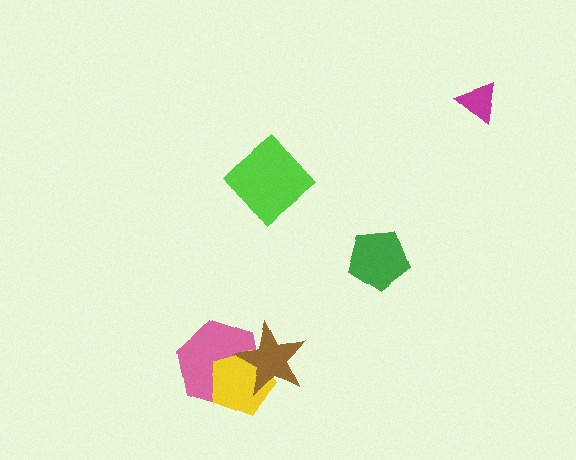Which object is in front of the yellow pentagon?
The brown star is in front of the yellow pentagon.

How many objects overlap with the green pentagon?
0 objects overlap with the green pentagon.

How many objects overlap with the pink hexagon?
2 objects overlap with the pink hexagon.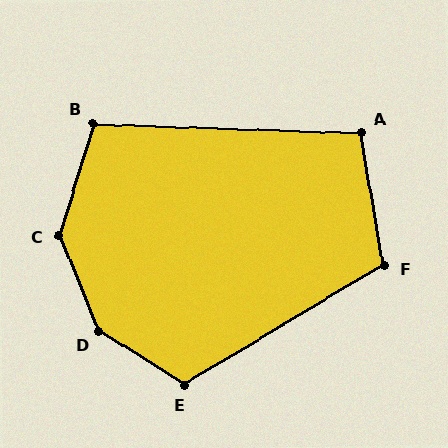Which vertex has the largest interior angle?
D, at approximately 144 degrees.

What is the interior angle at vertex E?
Approximately 118 degrees (obtuse).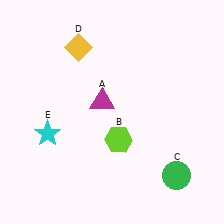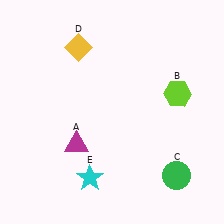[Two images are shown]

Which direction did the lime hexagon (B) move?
The lime hexagon (B) moved right.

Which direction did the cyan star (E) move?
The cyan star (E) moved down.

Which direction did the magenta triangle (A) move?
The magenta triangle (A) moved down.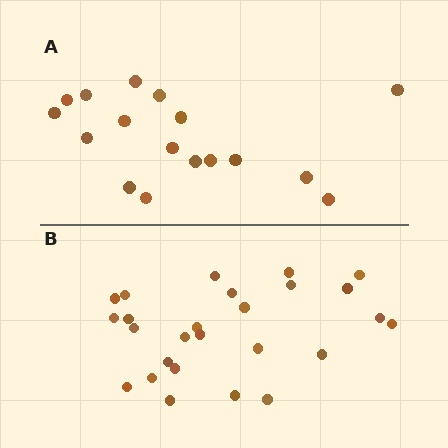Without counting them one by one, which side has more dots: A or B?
Region B (the bottom region) has more dots.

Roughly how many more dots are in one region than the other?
Region B has roughly 8 or so more dots than region A.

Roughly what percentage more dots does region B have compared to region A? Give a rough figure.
About 55% more.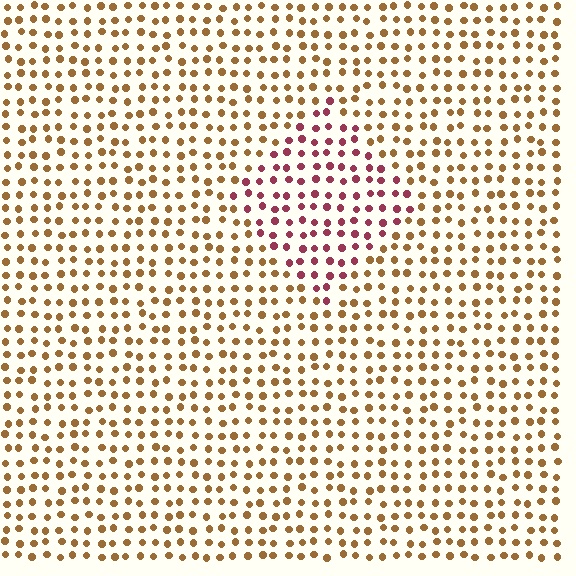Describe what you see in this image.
The image is filled with small brown elements in a uniform arrangement. A diamond-shaped region is visible where the elements are tinted to a slightly different hue, forming a subtle color boundary.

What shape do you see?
I see a diamond.